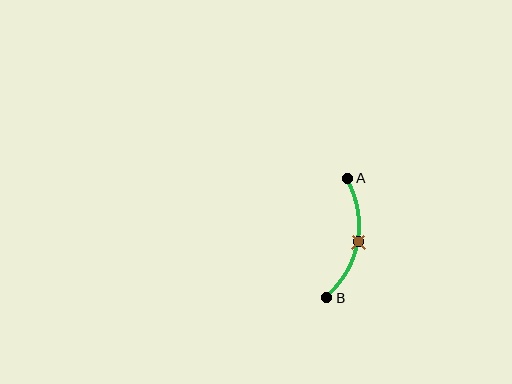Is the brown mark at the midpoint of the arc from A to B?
Yes. The brown mark lies on the arc at equal arc-length from both A and B — it is the arc midpoint.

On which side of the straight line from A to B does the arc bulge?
The arc bulges to the right of the straight line connecting A and B.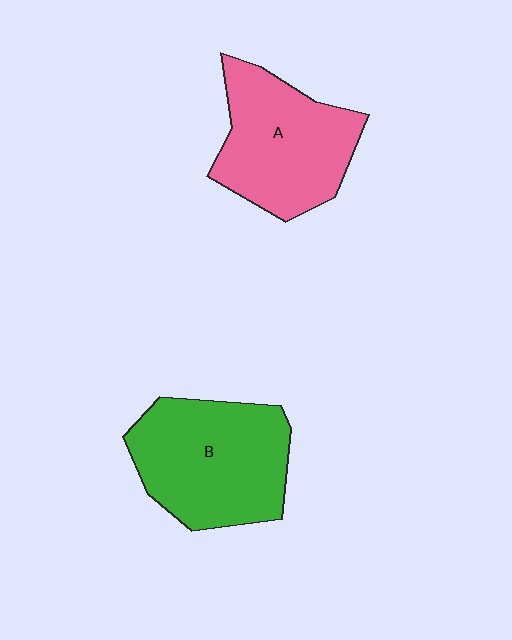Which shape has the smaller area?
Shape A (pink).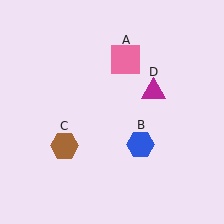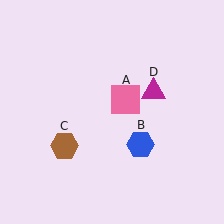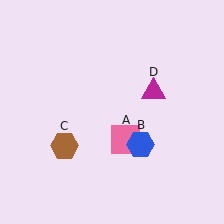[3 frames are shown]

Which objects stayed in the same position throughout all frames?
Blue hexagon (object B) and brown hexagon (object C) and magenta triangle (object D) remained stationary.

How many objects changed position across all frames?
1 object changed position: pink square (object A).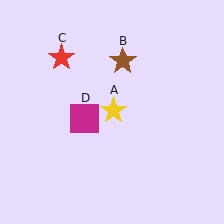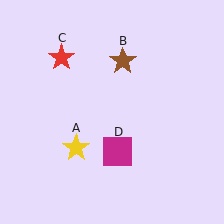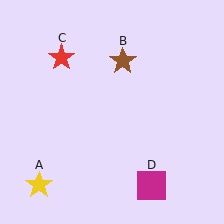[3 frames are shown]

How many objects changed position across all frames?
2 objects changed position: yellow star (object A), magenta square (object D).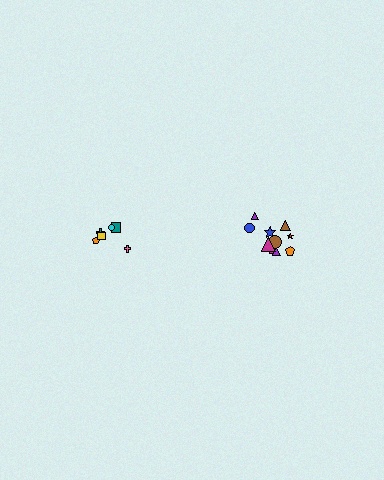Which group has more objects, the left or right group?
The right group.